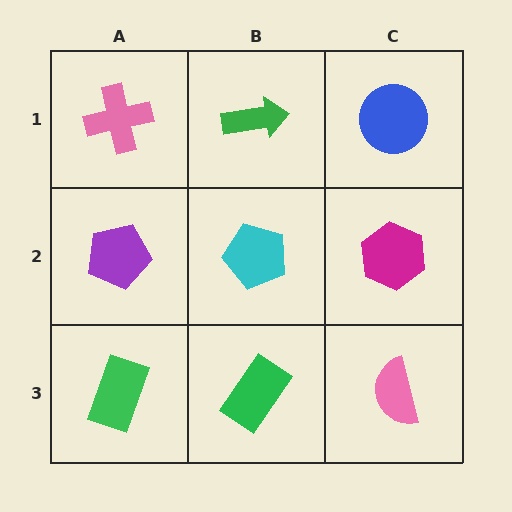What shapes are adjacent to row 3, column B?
A cyan pentagon (row 2, column B), a green rectangle (row 3, column A), a pink semicircle (row 3, column C).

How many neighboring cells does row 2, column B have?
4.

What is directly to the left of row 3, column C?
A green rectangle.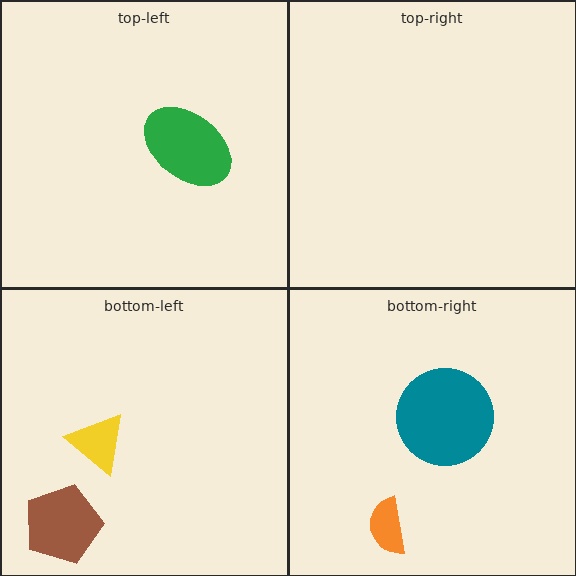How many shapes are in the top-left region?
1.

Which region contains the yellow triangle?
The bottom-left region.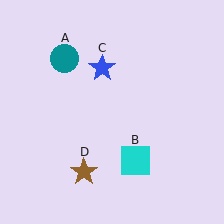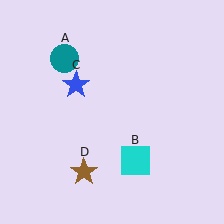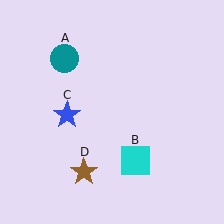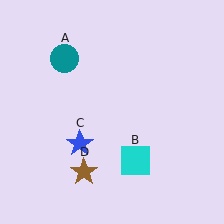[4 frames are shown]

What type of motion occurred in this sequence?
The blue star (object C) rotated counterclockwise around the center of the scene.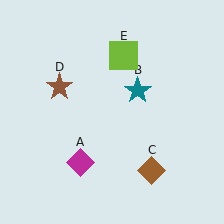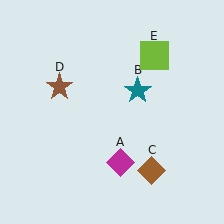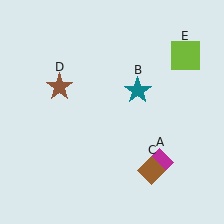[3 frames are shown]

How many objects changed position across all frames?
2 objects changed position: magenta diamond (object A), lime square (object E).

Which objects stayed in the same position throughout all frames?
Teal star (object B) and brown diamond (object C) and brown star (object D) remained stationary.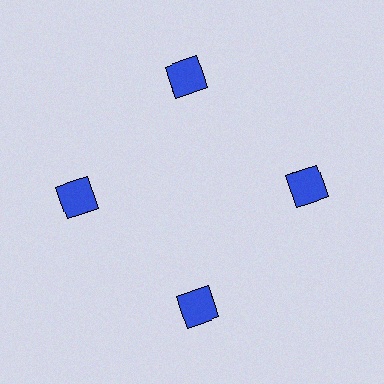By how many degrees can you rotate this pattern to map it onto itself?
The pattern maps onto itself every 90 degrees of rotation.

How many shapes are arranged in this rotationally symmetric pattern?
There are 4 shapes, arranged in 4 groups of 1.